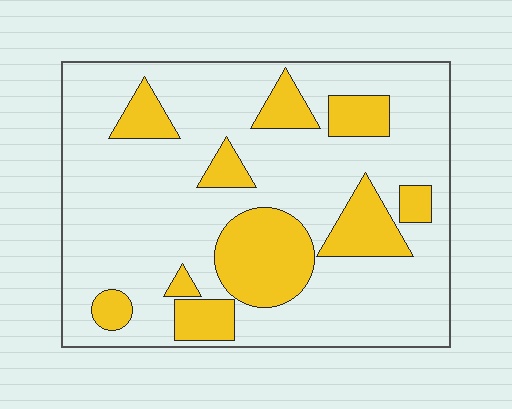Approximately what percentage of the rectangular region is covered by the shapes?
Approximately 25%.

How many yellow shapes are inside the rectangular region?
10.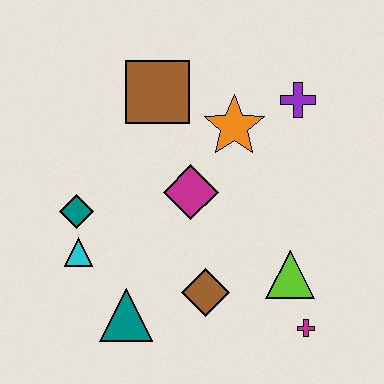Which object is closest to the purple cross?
The orange star is closest to the purple cross.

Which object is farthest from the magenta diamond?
The magenta cross is farthest from the magenta diamond.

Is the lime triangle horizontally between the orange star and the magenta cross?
Yes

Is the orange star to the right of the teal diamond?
Yes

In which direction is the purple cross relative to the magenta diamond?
The purple cross is to the right of the magenta diamond.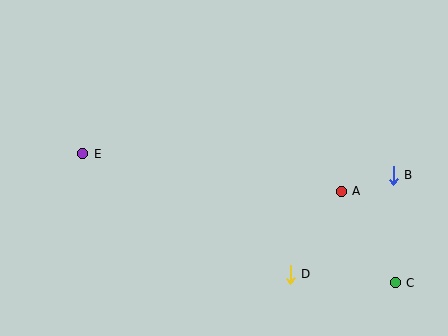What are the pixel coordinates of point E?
Point E is at (83, 154).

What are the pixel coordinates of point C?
Point C is at (395, 283).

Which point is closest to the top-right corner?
Point B is closest to the top-right corner.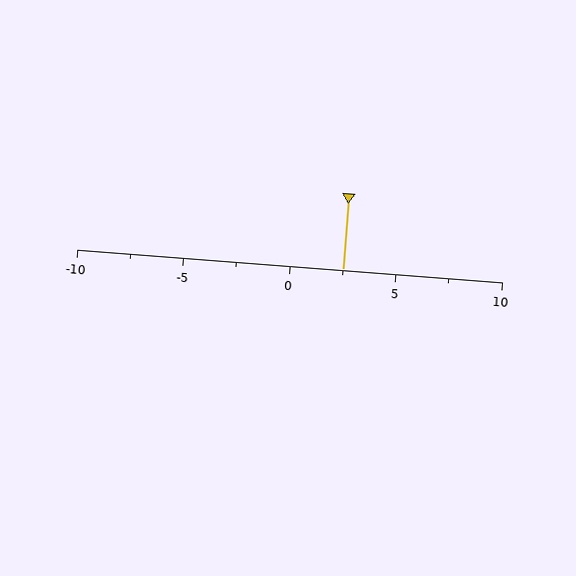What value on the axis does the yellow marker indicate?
The marker indicates approximately 2.5.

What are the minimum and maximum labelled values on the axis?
The axis runs from -10 to 10.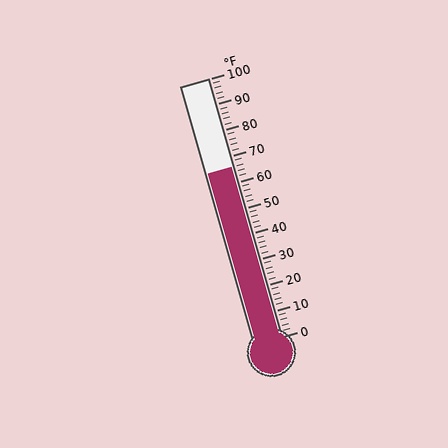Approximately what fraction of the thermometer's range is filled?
The thermometer is filled to approximately 65% of its range.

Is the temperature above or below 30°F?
The temperature is above 30°F.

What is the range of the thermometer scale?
The thermometer scale ranges from 0°F to 100°F.